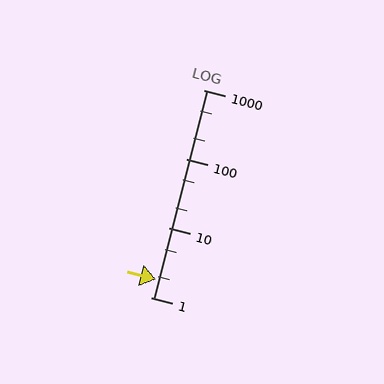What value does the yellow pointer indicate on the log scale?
The pointer indicates approximately 1.8.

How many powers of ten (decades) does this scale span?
The scale spans 3 decades, from 1 to 1000.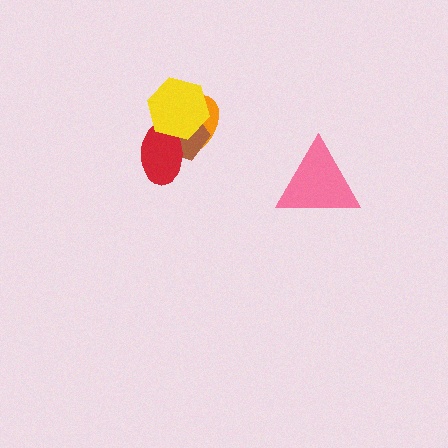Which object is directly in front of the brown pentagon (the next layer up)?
The red ellipse is directly in front of the brown pentagon.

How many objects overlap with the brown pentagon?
3 objects overlap with the brown pentagon.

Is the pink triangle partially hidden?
No, no other shape covers it.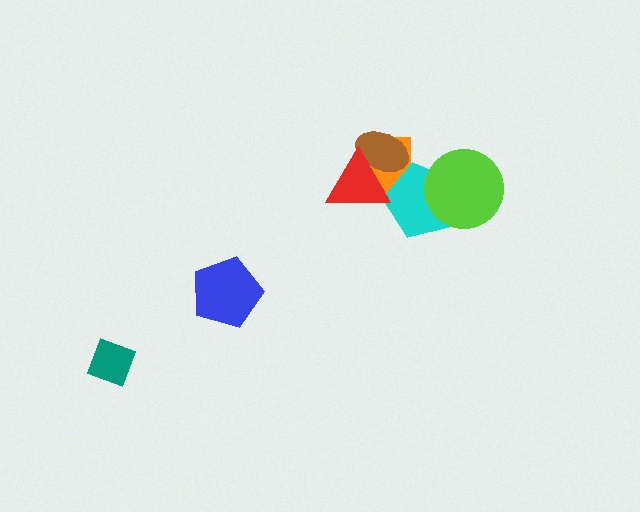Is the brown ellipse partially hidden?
Yes, it is partially covered by another shape.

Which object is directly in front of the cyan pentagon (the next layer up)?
The lime circle is directly in front of the cyan pentagon.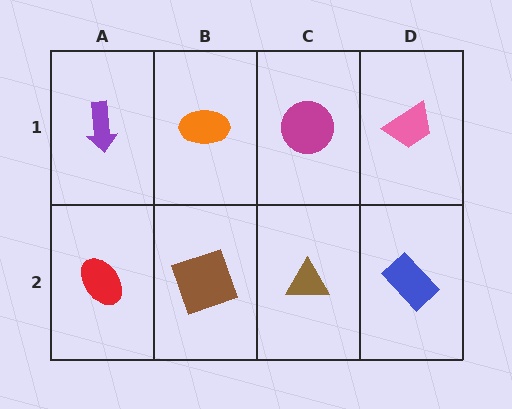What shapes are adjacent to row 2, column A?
A purple arrow (row 1, column A), a brown square (row 2, column B).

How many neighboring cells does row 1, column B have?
3.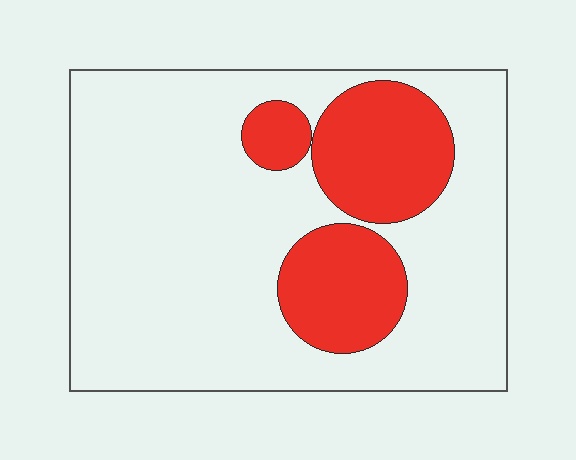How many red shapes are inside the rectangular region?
3.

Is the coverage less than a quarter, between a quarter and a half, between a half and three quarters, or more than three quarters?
Less than a quarter.